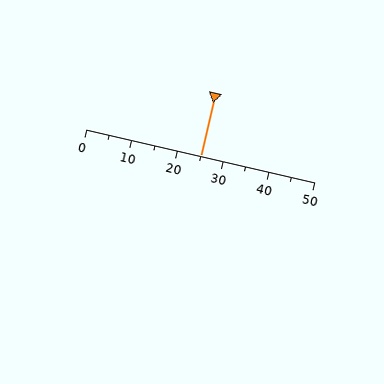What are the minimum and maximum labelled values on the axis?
The axis runs from 0 to 50.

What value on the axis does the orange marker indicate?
The marker indicates approximately 25.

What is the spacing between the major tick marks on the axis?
The major ticks are spaced 10 apart.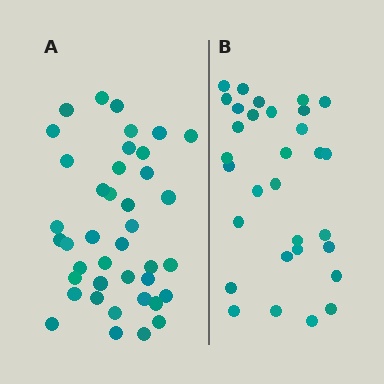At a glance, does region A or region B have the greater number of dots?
Region A (the left region) has more dots.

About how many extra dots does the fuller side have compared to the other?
Region A has roughly 8 or so more dots than region B.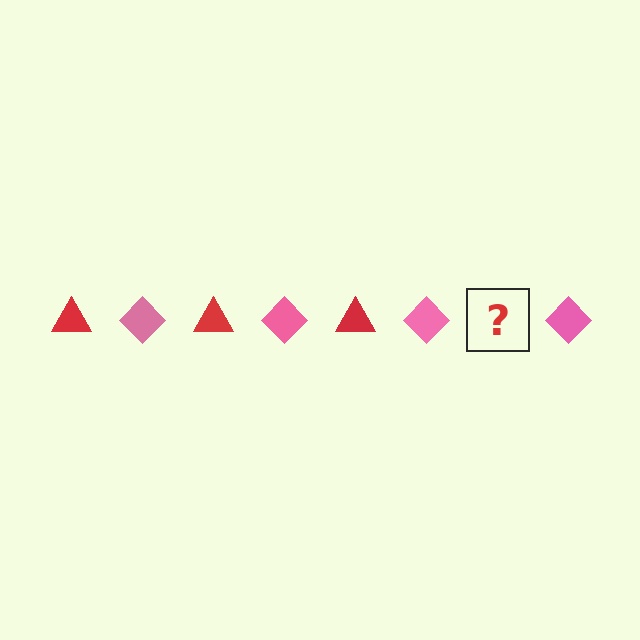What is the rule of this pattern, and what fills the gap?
The rule is that the pattern alternates between red triangle and pink diamond. The gap should be filled with a red triangle.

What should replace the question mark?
The question mark should be replaced with a red triangle.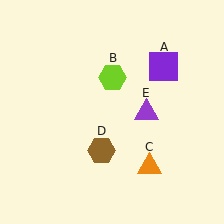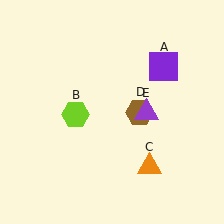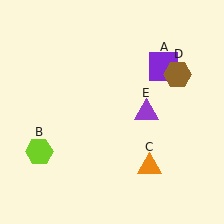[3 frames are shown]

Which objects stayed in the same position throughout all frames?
Purple square (object A) and orange triangle (object C) and purple triangle (object E) remained stationary.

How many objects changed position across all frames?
2 objects changed position: lime hexagon (object B), brown hexagon (object D).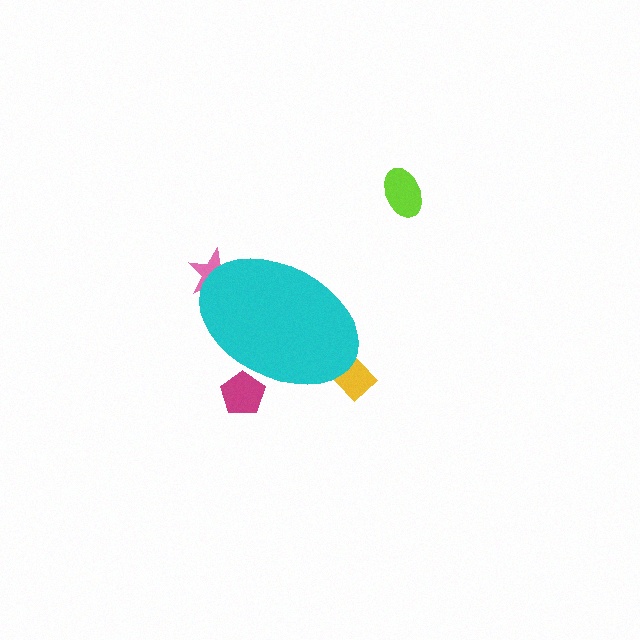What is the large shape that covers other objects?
A cyan ellipse.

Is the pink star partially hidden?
Yes, the pink star is partially hidden behind the cyan ellipse.